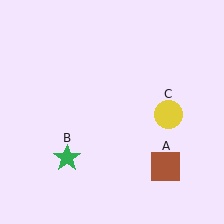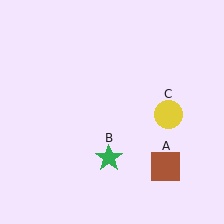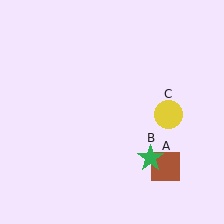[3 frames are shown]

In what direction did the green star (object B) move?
The green star (object B) moved right.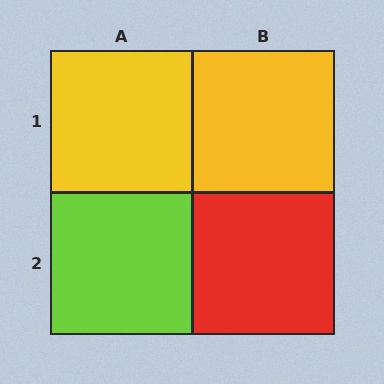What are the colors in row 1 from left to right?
Yellow, yellow.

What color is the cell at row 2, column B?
Red.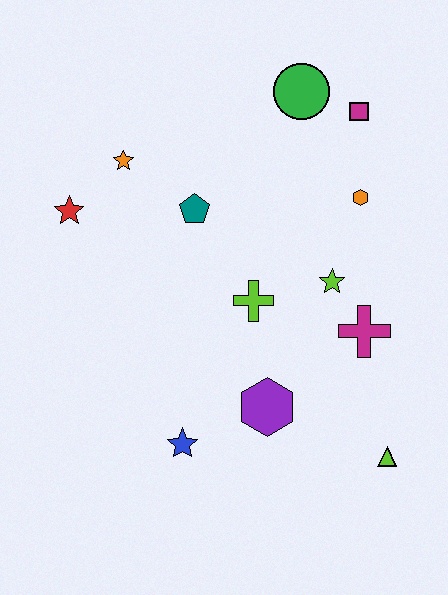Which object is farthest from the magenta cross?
The red star is farthest from the magenta cross.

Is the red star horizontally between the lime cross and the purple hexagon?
No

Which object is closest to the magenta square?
The green circle is closest to the magenta square.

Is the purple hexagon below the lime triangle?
No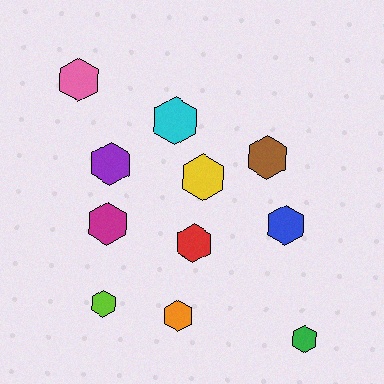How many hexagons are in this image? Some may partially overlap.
There are 11 hexagons.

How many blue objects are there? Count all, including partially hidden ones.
There is 1 blue object.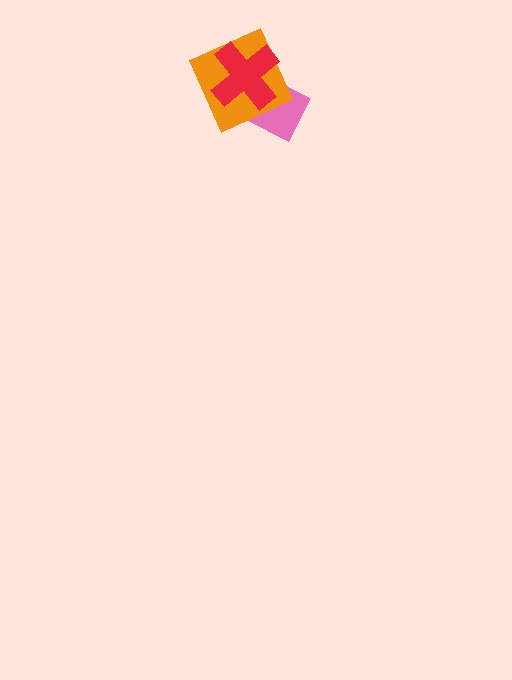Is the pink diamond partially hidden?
Yes, it is partially covered by another shape.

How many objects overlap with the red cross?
2 objects overlap with the red cross.